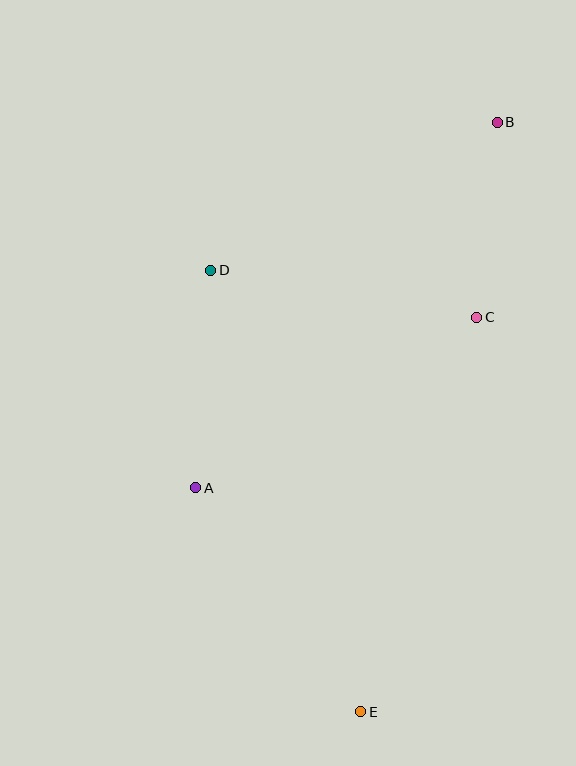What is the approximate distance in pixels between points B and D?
The distance between B and D is approximately 323 pixels.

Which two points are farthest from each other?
Points B and E are farthest from each other.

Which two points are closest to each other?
Points B and C are closest to each other.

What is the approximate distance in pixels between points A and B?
The distance between A and B is approximately 474 pixels.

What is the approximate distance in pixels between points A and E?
The distance between A and E is approximately 278 pixels.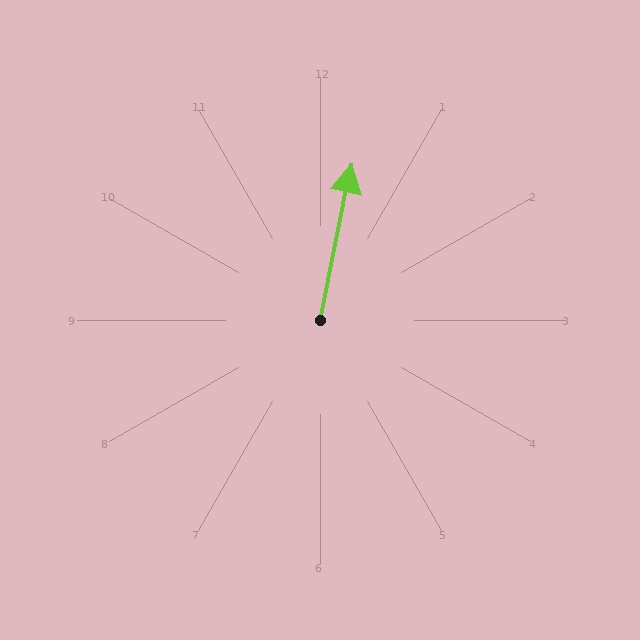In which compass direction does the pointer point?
North.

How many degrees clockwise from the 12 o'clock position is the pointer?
Approximately 12 degrees.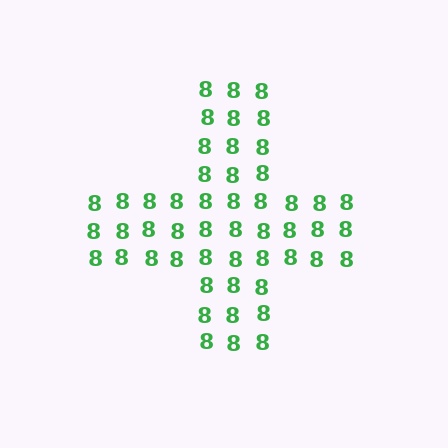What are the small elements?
The small elements are digit 8's.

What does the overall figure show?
The overall figure shows a cross.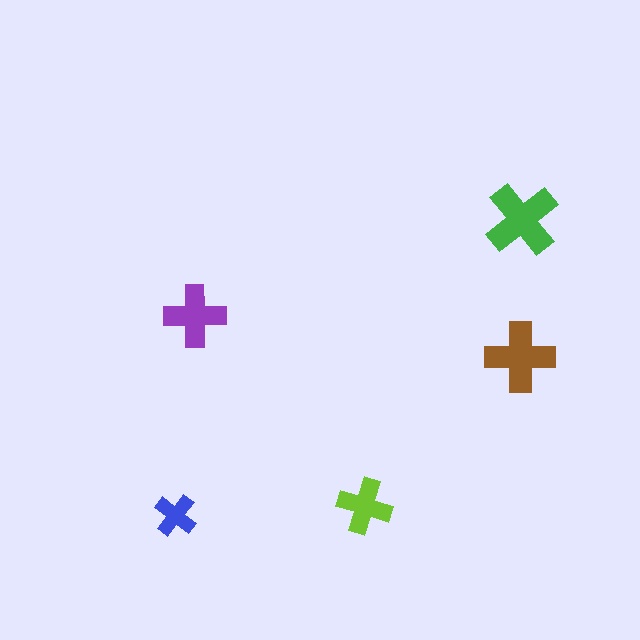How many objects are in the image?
There are 5 objects in the image.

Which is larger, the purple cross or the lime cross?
The purple one.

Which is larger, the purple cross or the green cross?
The green one.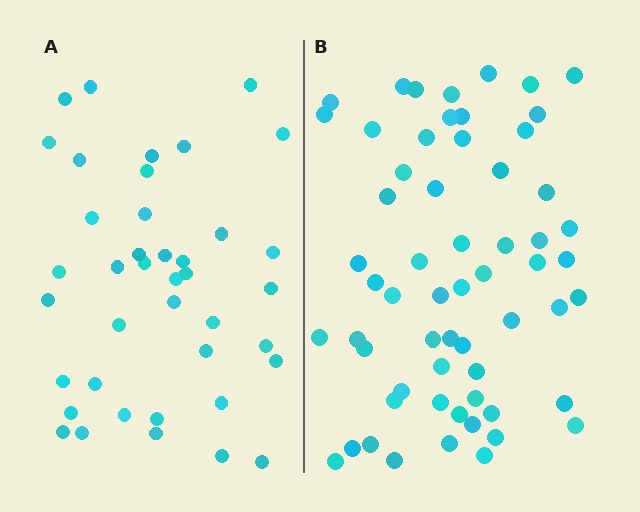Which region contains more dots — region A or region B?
Region B (the right region) has more dots.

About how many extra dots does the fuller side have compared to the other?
Region B has approximately 20 more dots than region A.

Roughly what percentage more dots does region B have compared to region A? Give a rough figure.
About 50% more.